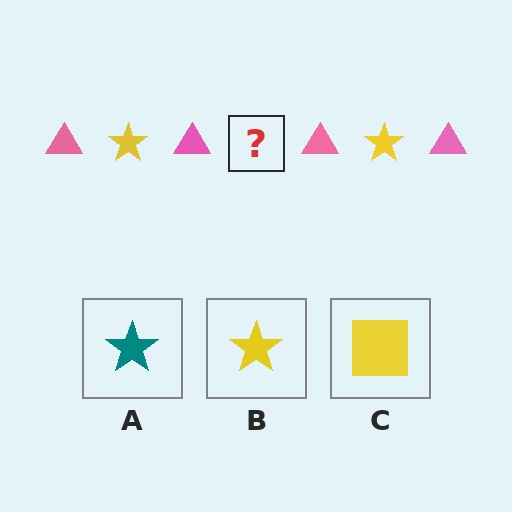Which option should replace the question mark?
Option B.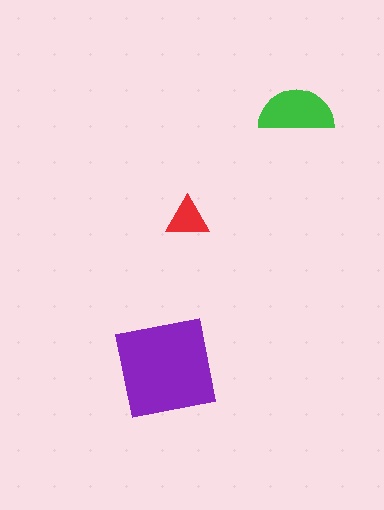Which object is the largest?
The purple square.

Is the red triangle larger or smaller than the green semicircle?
Smaller.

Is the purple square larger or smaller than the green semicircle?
Larger.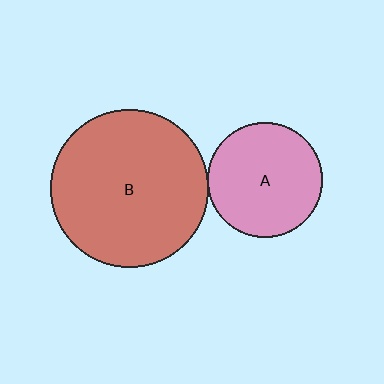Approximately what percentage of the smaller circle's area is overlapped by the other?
Approximately 5%.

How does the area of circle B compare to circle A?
Approximately 1.9 times.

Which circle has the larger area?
Circle B (red).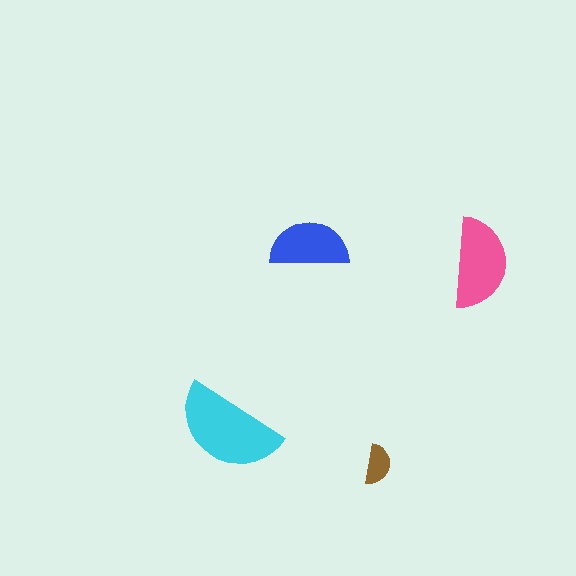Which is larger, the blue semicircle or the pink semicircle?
The pink one.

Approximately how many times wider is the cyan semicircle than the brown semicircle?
About 2.5 times wider.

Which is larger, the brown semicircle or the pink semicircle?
The pink one.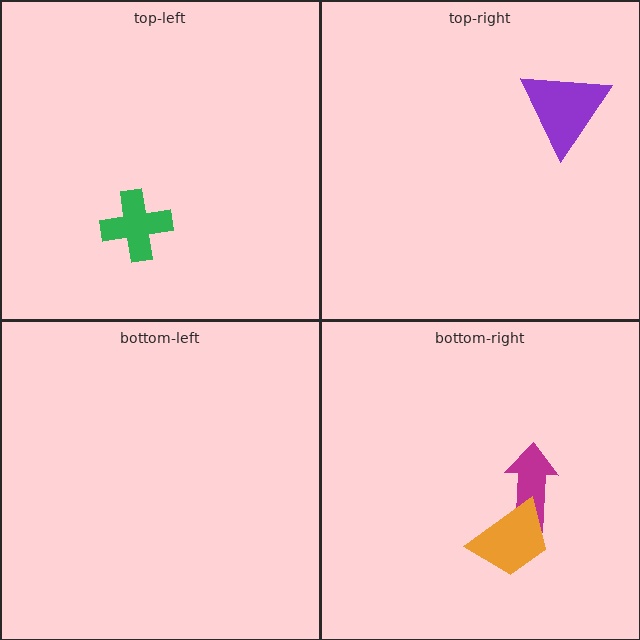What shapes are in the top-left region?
The green cross.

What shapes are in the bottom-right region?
The magenta arrow, the orange trapezoid.